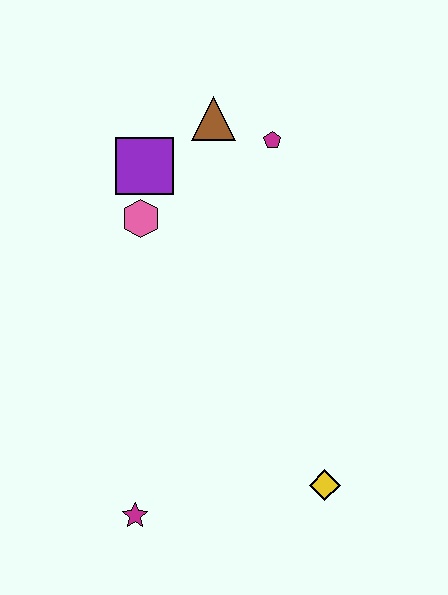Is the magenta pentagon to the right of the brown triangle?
Yes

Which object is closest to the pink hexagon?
The purple square is closest to the pink hexagon.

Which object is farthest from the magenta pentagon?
The magenta star is farthest from the magenta pentagon.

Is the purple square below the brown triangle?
Yes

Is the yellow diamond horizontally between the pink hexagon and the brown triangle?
No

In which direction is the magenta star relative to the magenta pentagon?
The magenta star is below the magenta pentagon.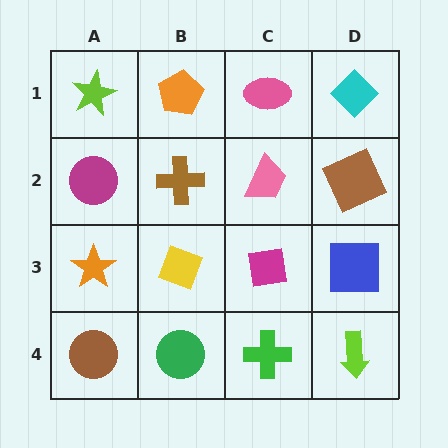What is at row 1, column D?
A cyan diamond.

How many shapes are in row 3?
4 shapes.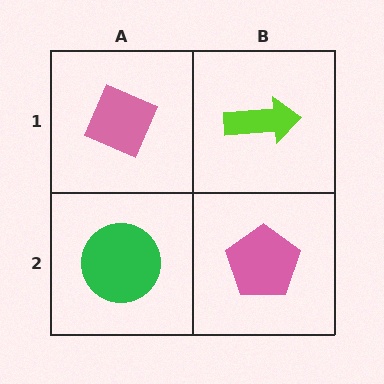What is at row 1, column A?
A pink diamond.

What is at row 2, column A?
A green circle.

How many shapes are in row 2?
2 shapes.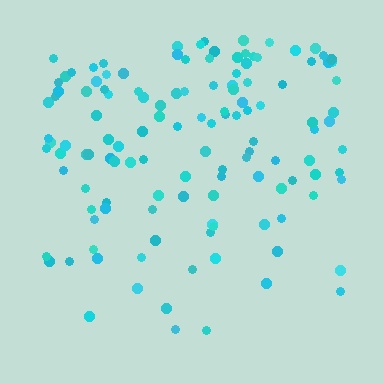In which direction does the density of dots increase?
From bottom to top, with the top side densest.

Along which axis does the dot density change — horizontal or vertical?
Vertical.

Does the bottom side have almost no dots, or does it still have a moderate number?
Still a moderate number, just noticeably fewer than the top.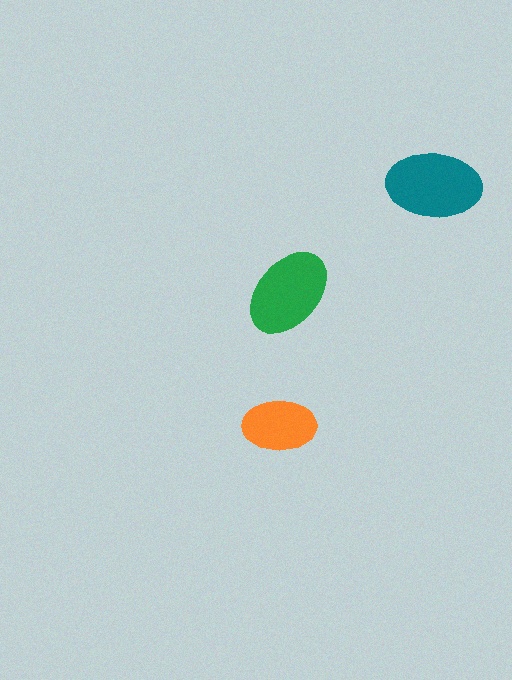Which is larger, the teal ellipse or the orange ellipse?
The teal one.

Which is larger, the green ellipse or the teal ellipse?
The teal one.